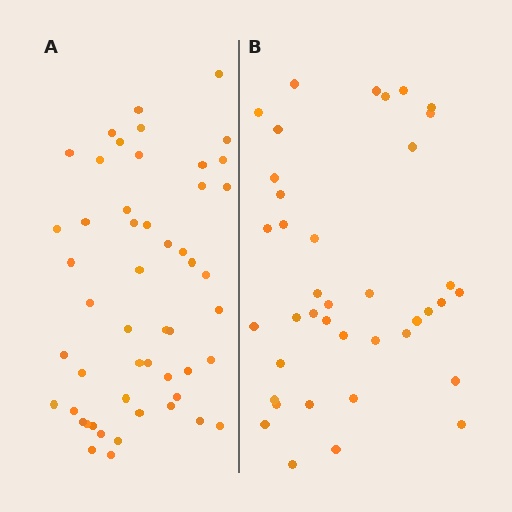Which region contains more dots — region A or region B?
Region A (the left region) has more dots.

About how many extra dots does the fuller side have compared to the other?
Region A has roughly 12 or so more dots than region B.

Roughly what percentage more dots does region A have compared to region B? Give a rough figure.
About 30% more.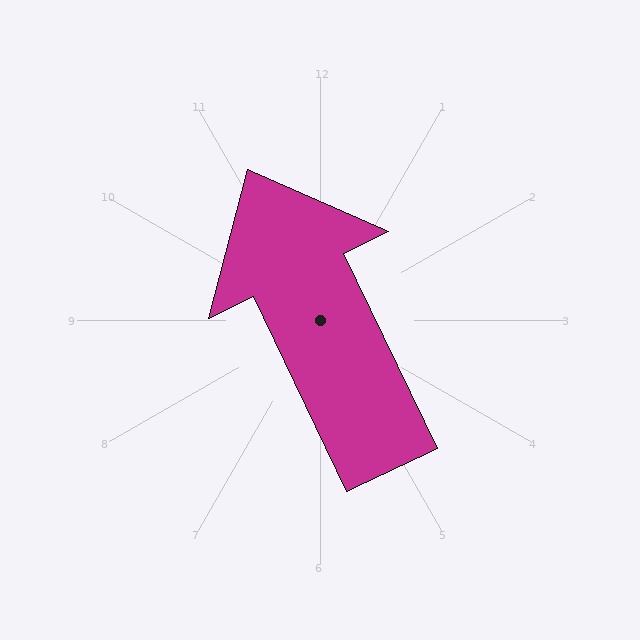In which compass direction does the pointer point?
Northwest.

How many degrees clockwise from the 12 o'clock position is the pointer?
Approximately 334 degrees.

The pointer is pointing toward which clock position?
Roughly 11 o'clock.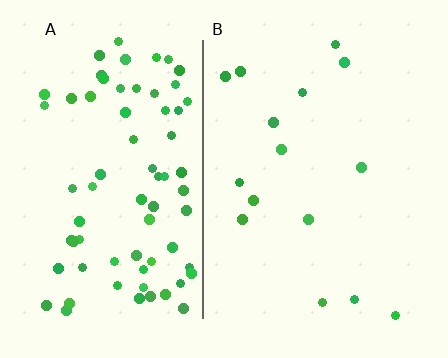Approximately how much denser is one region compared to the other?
Approximately 4.9× — region A over region B.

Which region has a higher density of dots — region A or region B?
A (the left).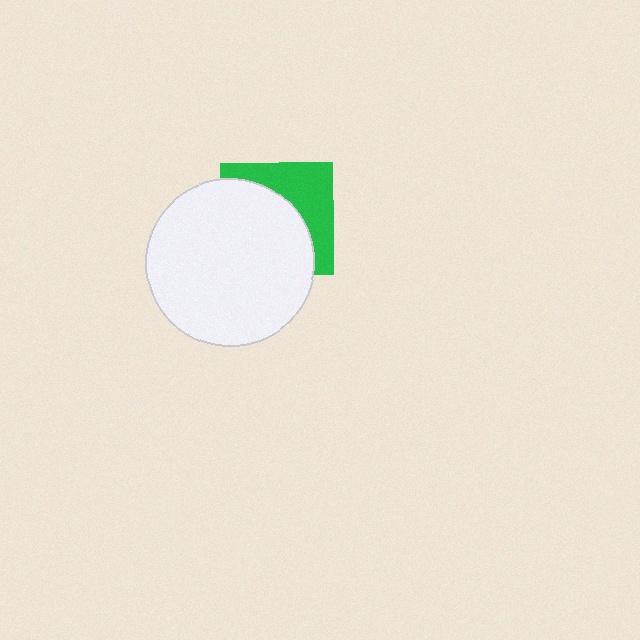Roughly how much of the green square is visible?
A small part of it is visible (roughly 40%).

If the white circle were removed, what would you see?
You would see the complete green square.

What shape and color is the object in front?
The object in front is a white circle.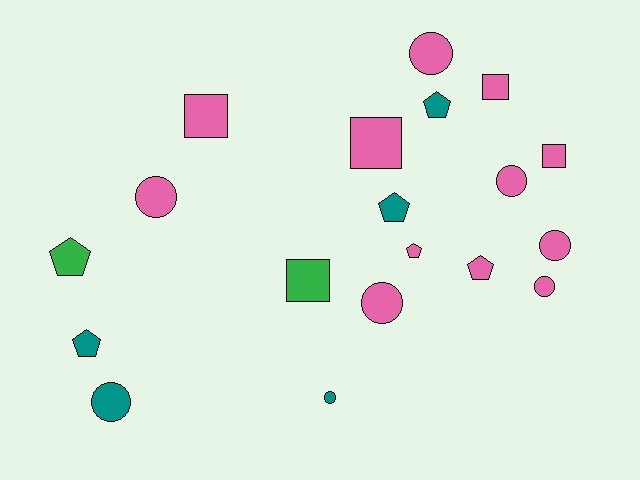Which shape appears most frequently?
Circle, with 8 objects.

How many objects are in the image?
There are 19 objects.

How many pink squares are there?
There are 4 pink squares.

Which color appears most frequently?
Pink, with 12 objects.